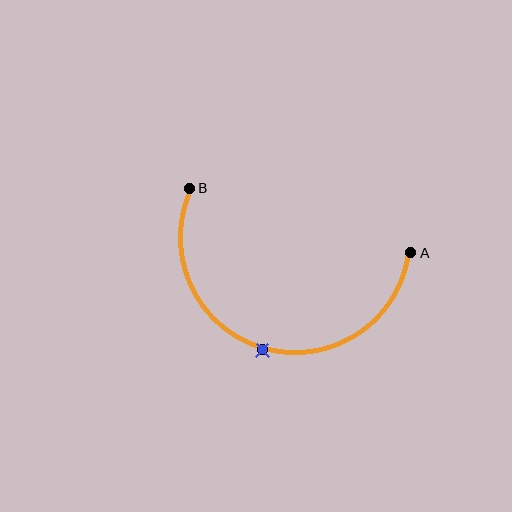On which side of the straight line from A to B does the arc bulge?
The arc bulges below the straight line connecting A and B.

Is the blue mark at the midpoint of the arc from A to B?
Yes. The blue mark lies on the arc at equal arc-length from both A and B — it is the arc midpoint.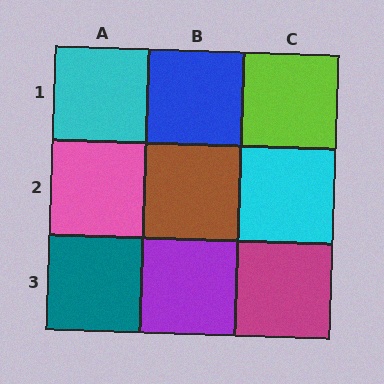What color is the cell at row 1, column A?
Cyan.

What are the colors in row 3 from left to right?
Teal, purple, magenta.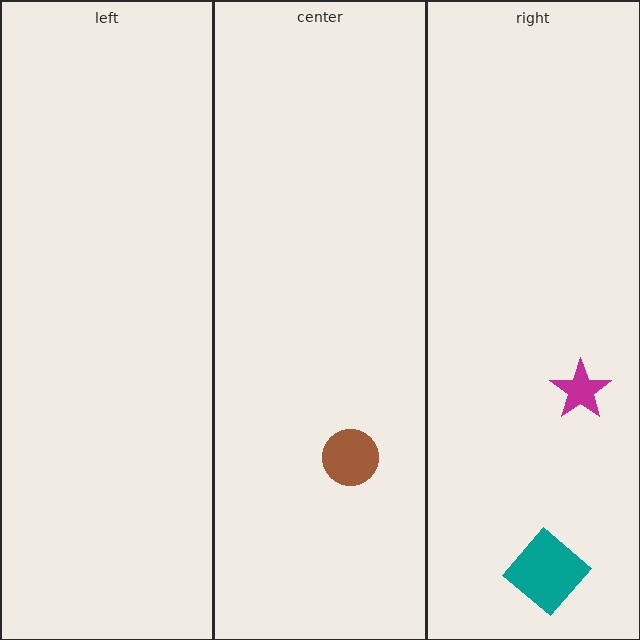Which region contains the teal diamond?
The right region.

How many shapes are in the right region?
2.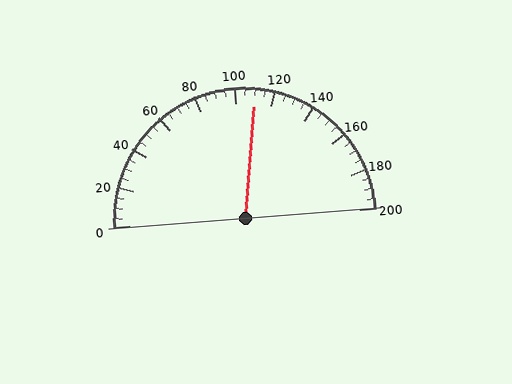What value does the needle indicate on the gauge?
The needle indicates approximately 110.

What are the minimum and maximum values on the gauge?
The gauge ranges from 0 to 200.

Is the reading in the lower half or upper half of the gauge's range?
The reading is in the upper half of the range (0 to 200).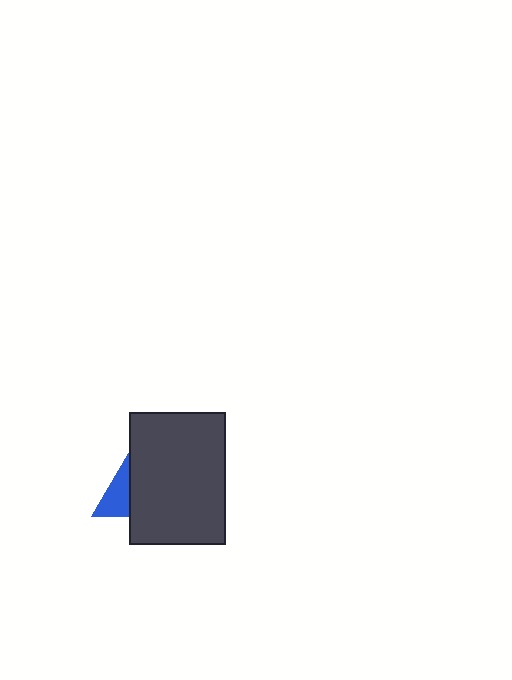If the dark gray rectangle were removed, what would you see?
You would see the complete blue triangle.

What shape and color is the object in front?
The object in front is a dark gray rectangle.